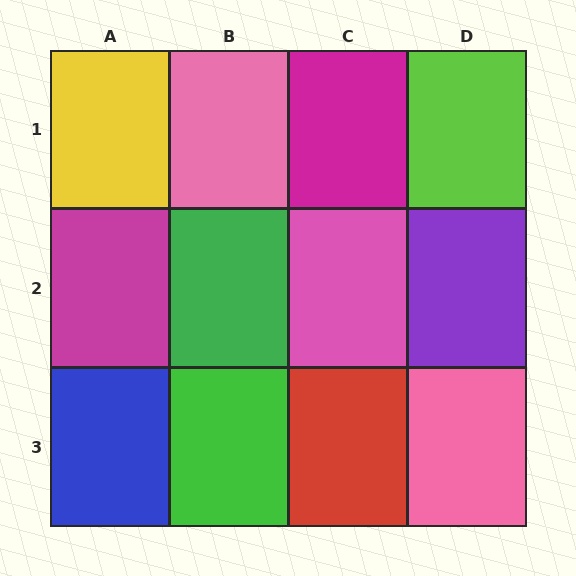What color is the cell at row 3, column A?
Blue.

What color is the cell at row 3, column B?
Green.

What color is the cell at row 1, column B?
Pink.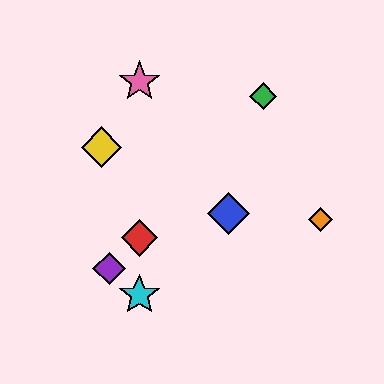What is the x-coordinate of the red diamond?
The red diamond is at x≈139.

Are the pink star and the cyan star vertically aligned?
Yes, both are at x≈139.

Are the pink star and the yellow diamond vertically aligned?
No, the pink star is at x≈139 and the yellow diamond is at x≈101.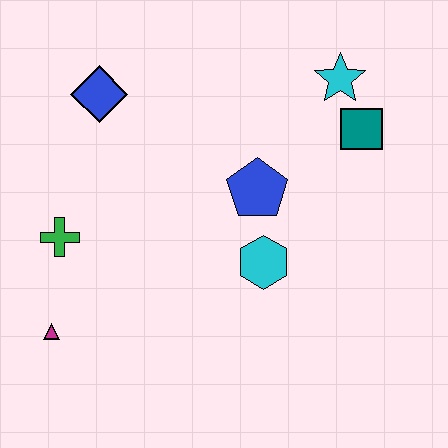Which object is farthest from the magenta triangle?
The cyan star is farthest from the magenta triangle.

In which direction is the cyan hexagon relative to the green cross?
The cyan hexagon is to the right of the green cross.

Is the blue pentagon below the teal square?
Yes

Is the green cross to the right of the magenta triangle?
Yes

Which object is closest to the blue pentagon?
The cyan hexagon is closest to the blue pentagon.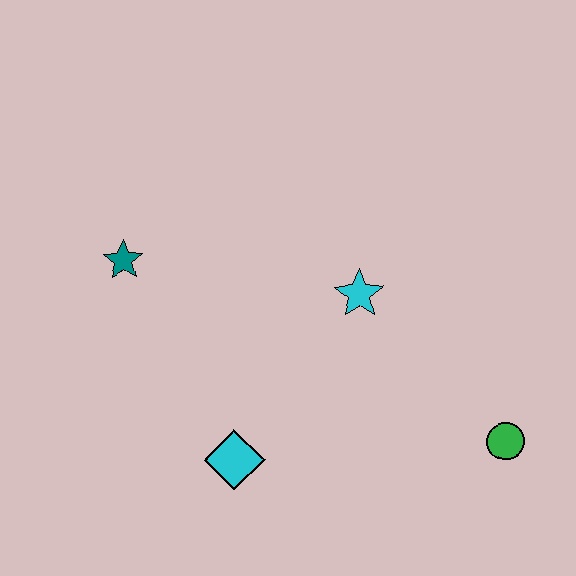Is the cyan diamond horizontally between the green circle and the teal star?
Yes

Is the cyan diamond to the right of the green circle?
No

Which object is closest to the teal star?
The cyan diamond is closest to the teal star.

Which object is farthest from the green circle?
The teal star is farthest from the green circle.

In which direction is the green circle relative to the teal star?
The green circle is to the right of the teal star.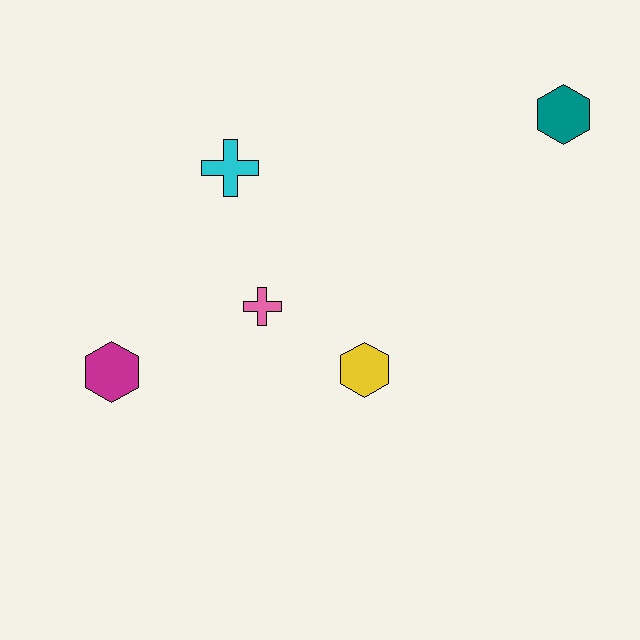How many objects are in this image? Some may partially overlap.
There are 5 objects.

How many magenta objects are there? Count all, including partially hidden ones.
There is 1 magenta object.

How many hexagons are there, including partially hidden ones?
There are 3 hexagons.